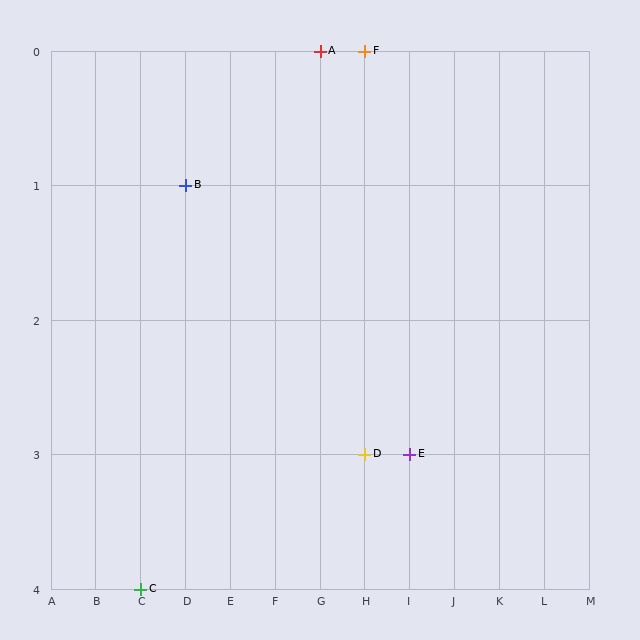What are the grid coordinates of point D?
Point D is at grid coordinates (H, 3).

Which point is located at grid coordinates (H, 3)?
Point D is at (H, 3).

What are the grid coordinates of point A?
Point A is at grid coordinates (G, 0).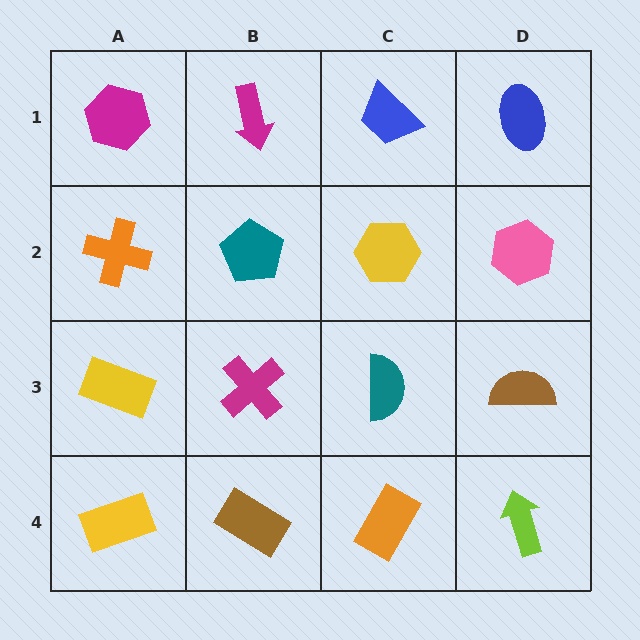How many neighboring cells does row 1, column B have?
3.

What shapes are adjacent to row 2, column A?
A magenta hexagon (row 1, column A), a yellow rectangle (row 3, column A), a teal pentagon (row 2, column B).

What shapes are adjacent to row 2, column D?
A blue ellipse (row 1, column D), a brown semicircle (row 3, column D), a yellow hexagon (row 2, column C).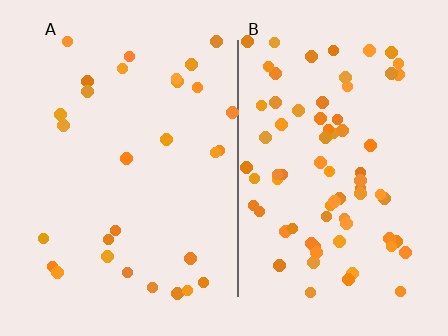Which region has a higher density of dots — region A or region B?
B (the right).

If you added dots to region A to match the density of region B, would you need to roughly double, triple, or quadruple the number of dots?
Approximately triple.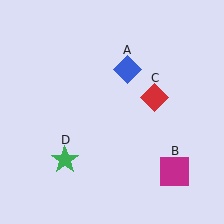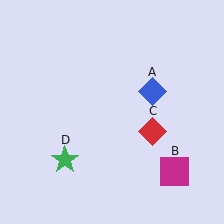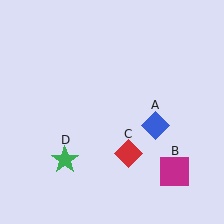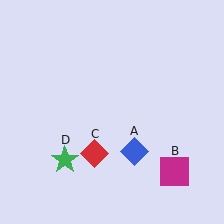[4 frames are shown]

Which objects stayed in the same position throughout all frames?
Magenta square (object B) and green star (object D) remained stationary.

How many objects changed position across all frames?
2 objects changed position: blue diamond (object A), red diamond (object C).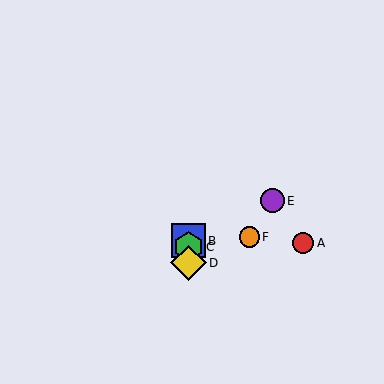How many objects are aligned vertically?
3 objects (B, C, D) are aligned vertically.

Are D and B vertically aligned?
Yes, both are at x≈188.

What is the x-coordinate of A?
Object A is at x≈303.